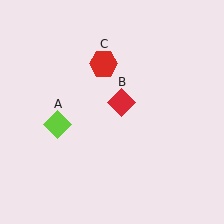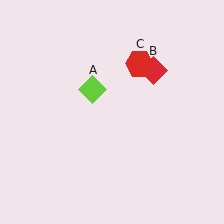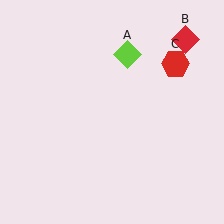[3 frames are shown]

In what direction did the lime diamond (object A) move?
The lime diamond (object A) moved up and to the right.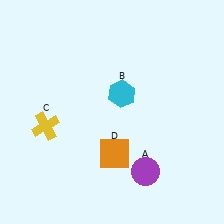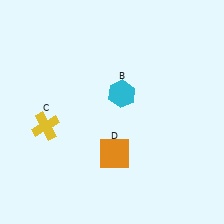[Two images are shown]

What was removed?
The purple circle (A) was removed in Image 2.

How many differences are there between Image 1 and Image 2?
There is 1 difference between the two images.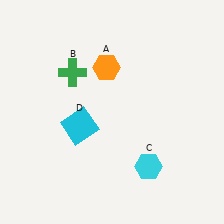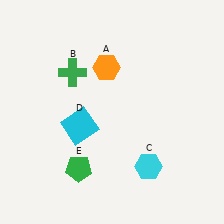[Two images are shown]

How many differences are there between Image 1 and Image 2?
There is 1 difference between the two images.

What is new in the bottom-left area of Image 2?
A green pentagon (E) was added in the bottom-left area of Image 2.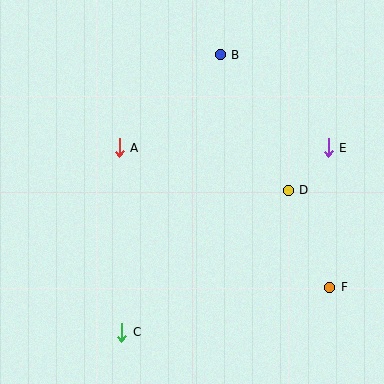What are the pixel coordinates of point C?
Point C is at (122, 332).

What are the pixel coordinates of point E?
Point E is at (328, 148).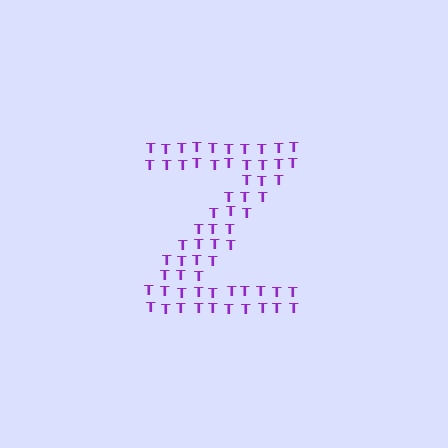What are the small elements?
The small elements are letter T's.